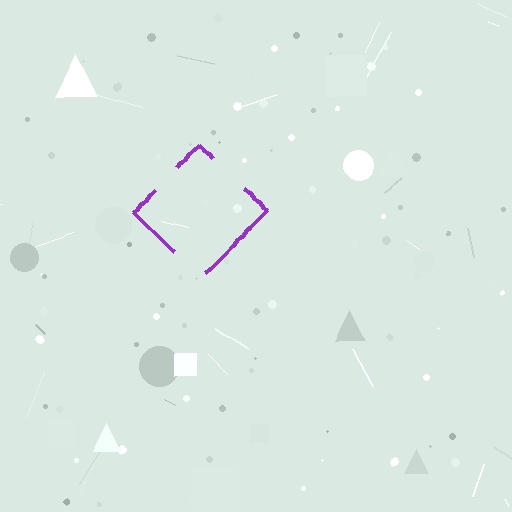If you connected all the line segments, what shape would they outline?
They would outline a diamond.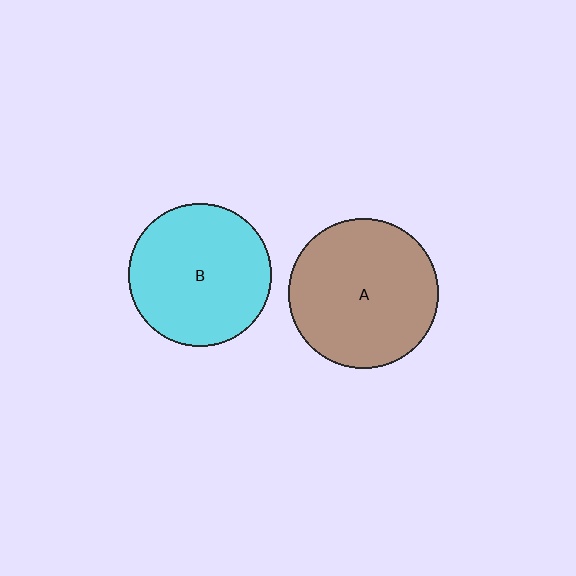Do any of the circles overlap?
No, none of the circles overlap.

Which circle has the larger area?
Circle A (brown).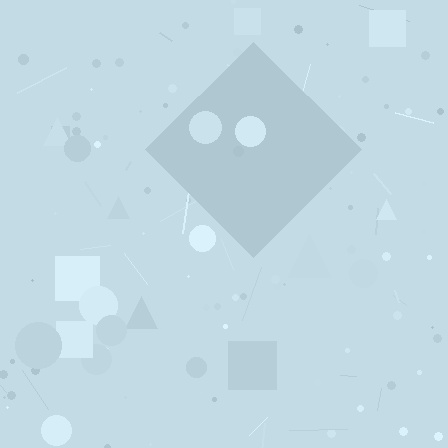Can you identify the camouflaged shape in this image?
The camouflaged shape is a diamond.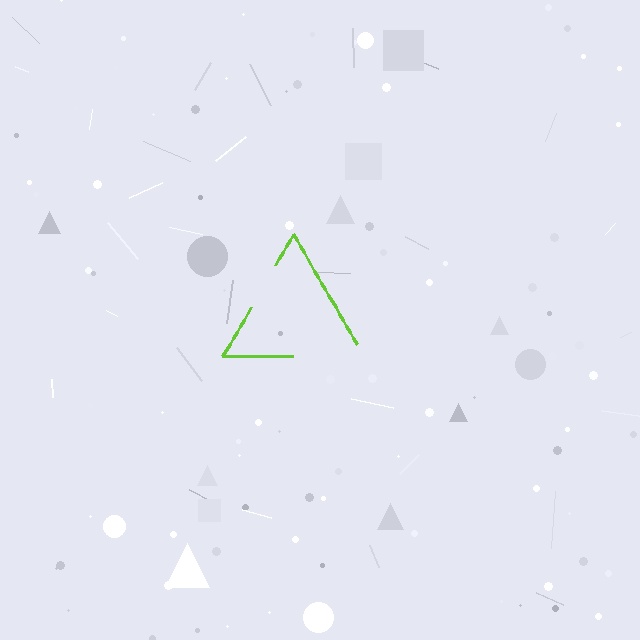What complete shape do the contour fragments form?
The contour fragments form a triangle.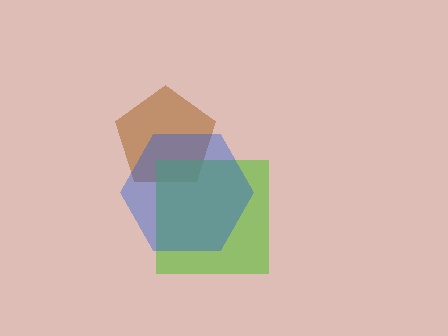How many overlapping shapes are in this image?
There are 3 overlapping shapes in the image.